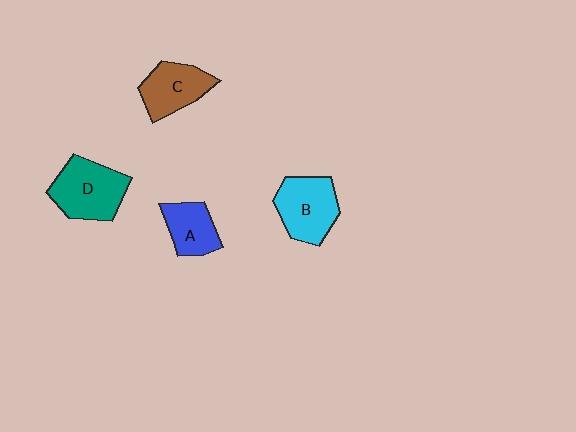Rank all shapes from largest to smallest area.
From largest to smallest: D (teal), B (cyan), C (brown), A (blue).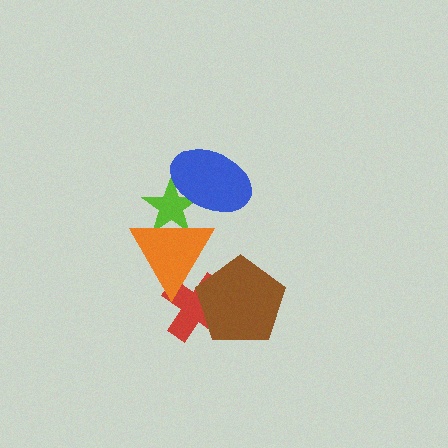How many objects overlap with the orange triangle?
4 objects overlap with the orange triangle.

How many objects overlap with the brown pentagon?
2 objects overlap with the brown pentagon.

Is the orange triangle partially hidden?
No, no other shape covers it.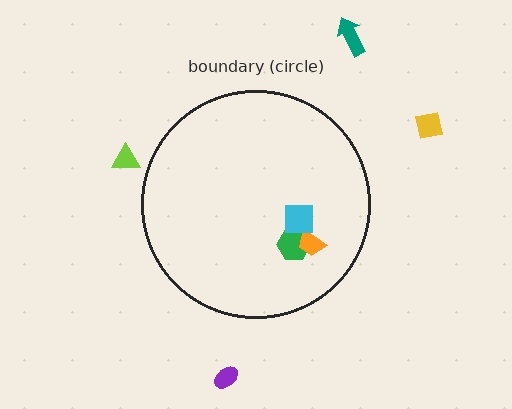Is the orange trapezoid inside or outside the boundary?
Inside.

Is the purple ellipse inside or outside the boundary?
Outside.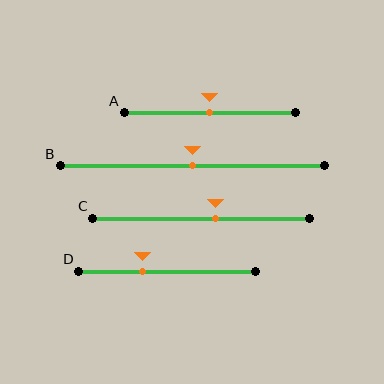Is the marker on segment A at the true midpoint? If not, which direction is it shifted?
Yes, the marker on segment A is at the true midpoint.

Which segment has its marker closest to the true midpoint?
Segment A has its marker closest to the true midpoint.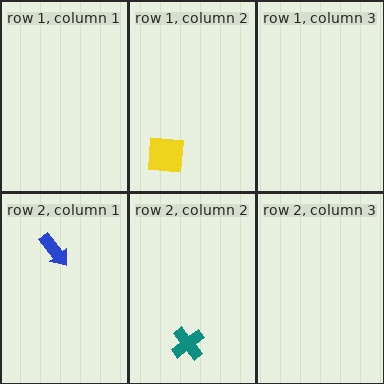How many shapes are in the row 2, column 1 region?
1.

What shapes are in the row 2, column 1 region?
The blue arrow.